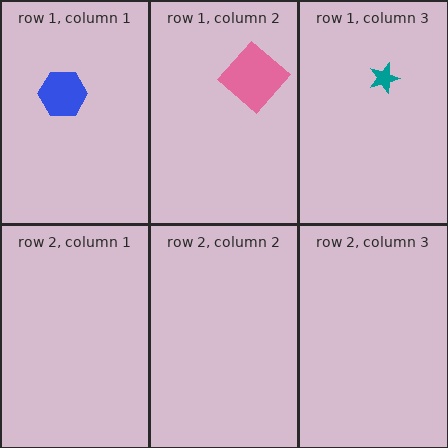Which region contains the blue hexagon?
The row 1, column 1 region.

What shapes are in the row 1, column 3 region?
The teal star.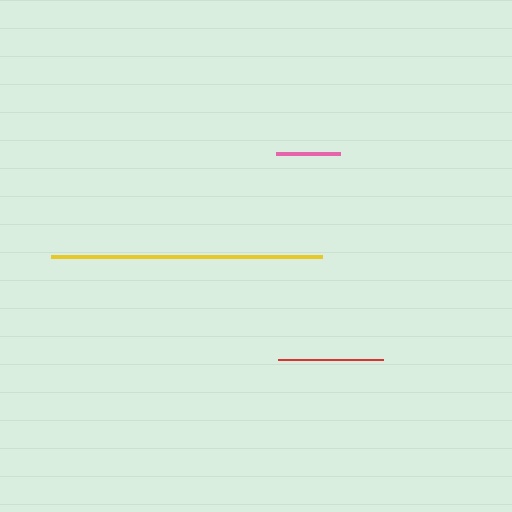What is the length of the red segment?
The red segment is approximately 105 pixels long.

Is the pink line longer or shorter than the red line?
The red line is longer than the pink line.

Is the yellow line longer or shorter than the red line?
The yellow line is longer than the red line.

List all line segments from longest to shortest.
From longest to shortest: yellow, red, pink.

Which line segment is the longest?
The yellow line is the longest at approximately 271 pixels.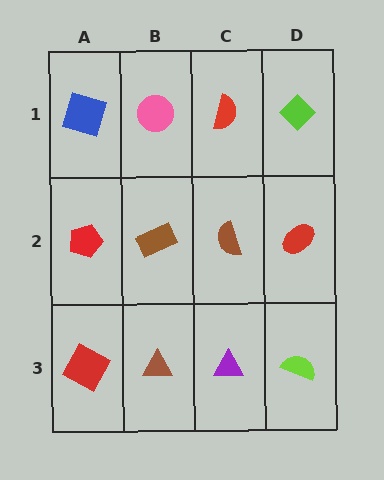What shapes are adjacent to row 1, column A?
A red pentagon (row 2, column A), a pink circle (row 1, column B).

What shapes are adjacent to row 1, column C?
A brown semicircle (row 2, column C), a pink circle (row 1, column B), a lime diamond (row 1, column D).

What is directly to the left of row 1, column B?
A blue square.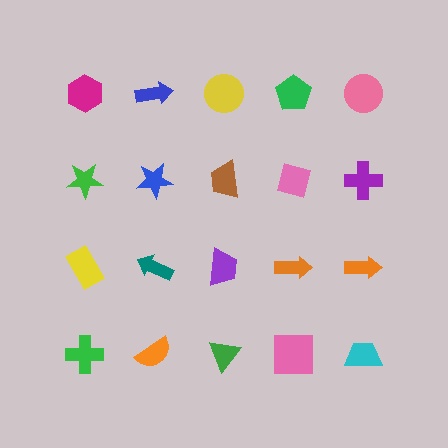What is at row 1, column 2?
A blue arrow.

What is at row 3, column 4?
An orange arrow.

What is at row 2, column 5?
A purple cross.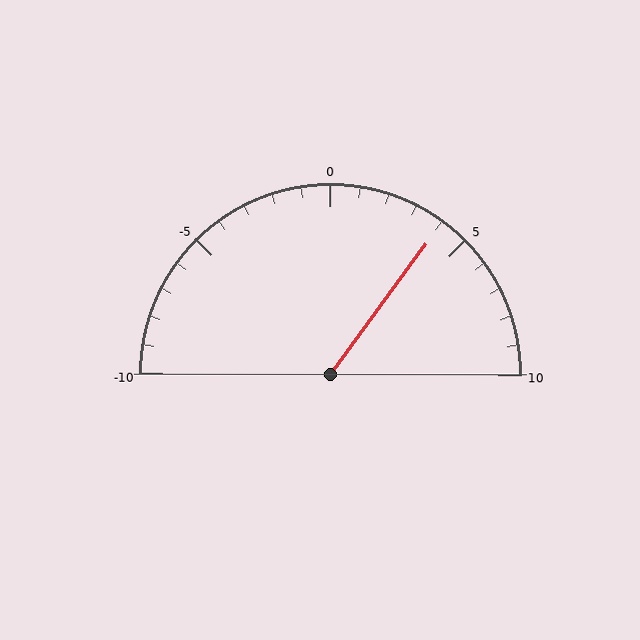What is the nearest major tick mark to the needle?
The nearest major tick mark is 5.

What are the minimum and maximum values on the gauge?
The gauge ranges from -10 to 10.